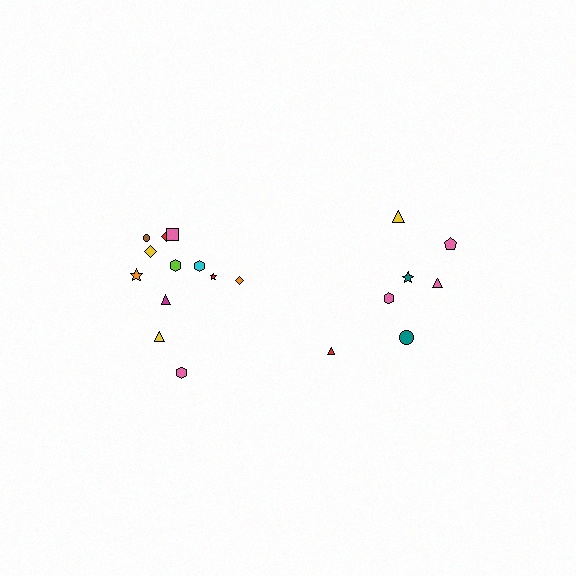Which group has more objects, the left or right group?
The left group.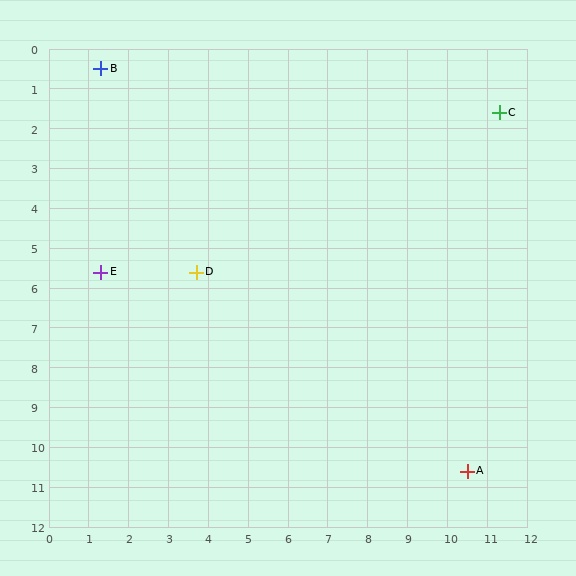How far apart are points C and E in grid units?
Points C and E are about 10.8 grid units apart.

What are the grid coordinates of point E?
Point E is at approximately (1.3, 5.6).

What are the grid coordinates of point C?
Point C is at approximately (11.3, 1.6).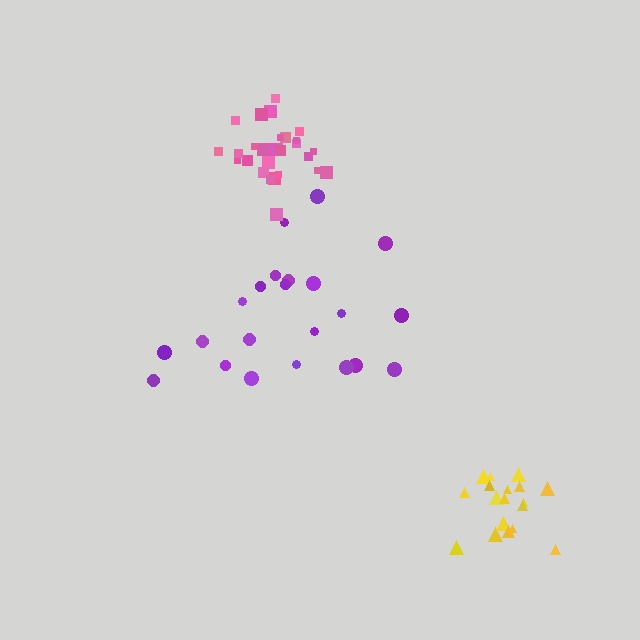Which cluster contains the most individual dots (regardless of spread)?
Pink (28).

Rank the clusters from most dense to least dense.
yellow, pink, purple.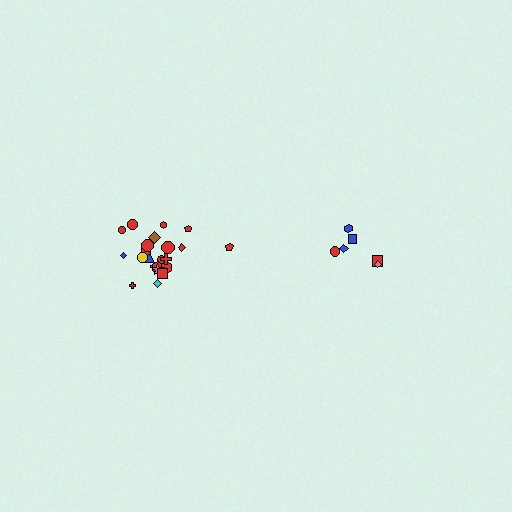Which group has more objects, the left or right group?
The left group.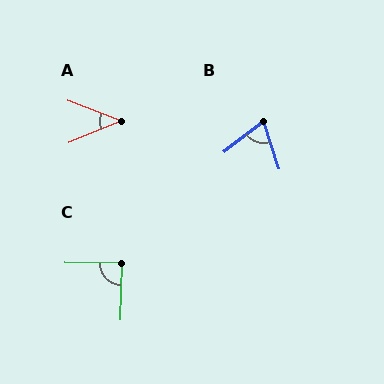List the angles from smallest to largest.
A (43°), B (71°), C (89°).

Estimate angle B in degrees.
Approximately 71 degrees.